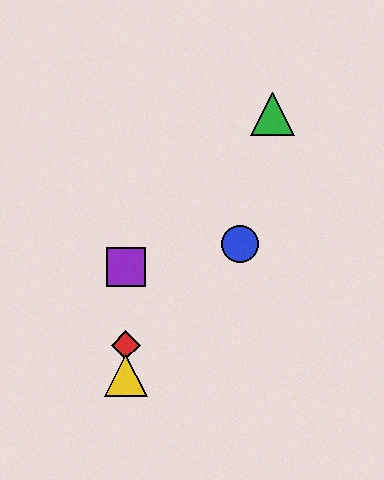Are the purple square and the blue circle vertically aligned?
No, the purple square is at x≈126 and the blue circle is at x≈240.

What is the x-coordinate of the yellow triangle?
The yellow triangle is at x≈126.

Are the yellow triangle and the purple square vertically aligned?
Yes, both are at x≈126.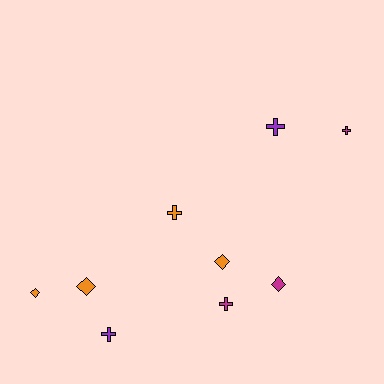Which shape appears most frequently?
Cross, with 5 objects.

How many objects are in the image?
There are 9 objects.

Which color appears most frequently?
Orange, with 4 objects.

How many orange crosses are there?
There is 1 orange cross.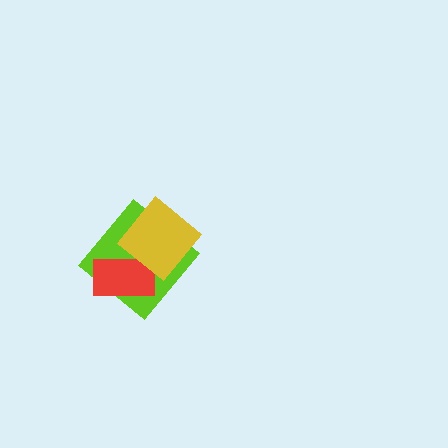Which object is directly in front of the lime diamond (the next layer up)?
The red rectangle is directly in front of the lime diamond.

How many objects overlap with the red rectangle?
2 objects overlap with the red rectangle.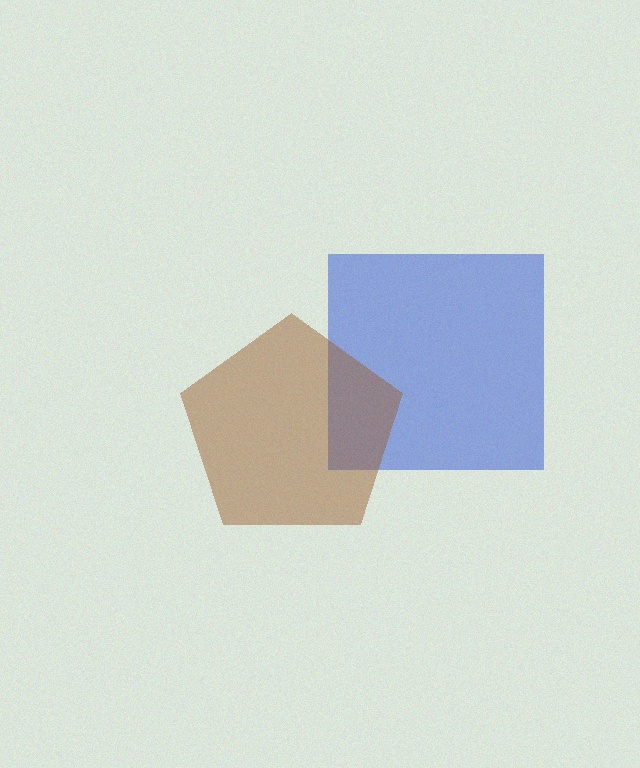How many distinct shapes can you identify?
There are 2 distinct shapes: a blue square, a brown pentagon.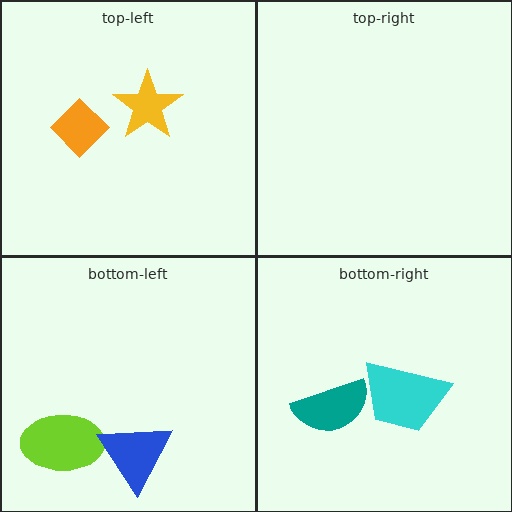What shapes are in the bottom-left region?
The lime ellipse, the blue triangle.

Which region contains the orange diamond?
The top-left region.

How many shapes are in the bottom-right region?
2.